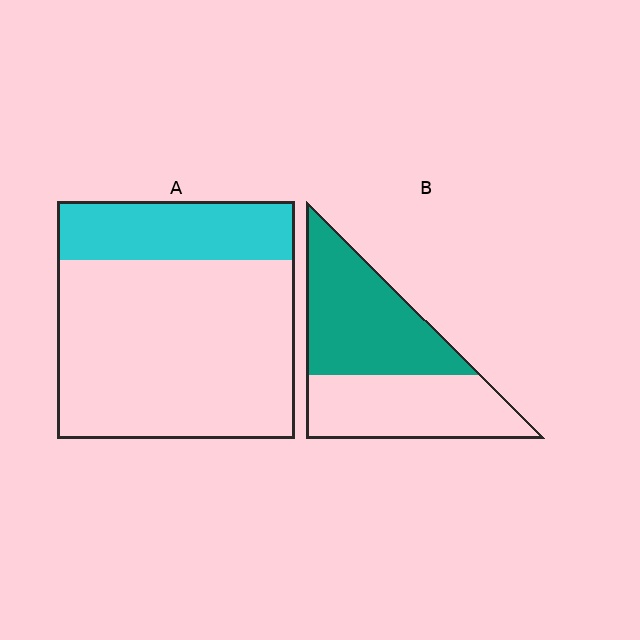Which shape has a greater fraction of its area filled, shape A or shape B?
Shape B.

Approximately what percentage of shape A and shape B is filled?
A is approximately 25% and B is approximately 55%.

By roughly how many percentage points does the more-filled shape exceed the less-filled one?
By roughly 30 percentage points (B over A).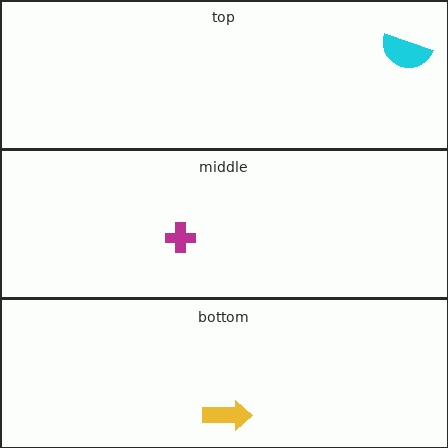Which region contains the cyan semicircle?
The top region.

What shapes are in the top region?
The cyan semicircle.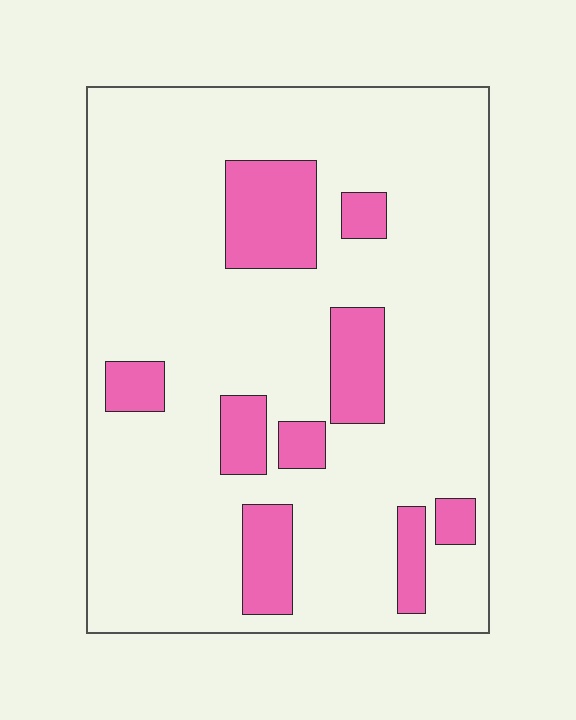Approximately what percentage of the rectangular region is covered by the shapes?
Approximately 15%.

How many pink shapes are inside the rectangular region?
9.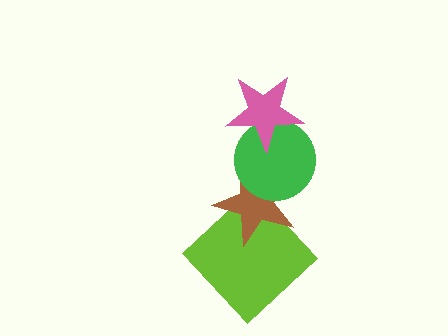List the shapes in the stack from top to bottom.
From top to bottom: the pink star, the green circle, the brown star, the lime diamond.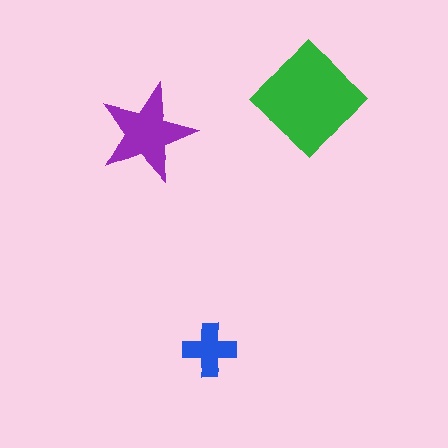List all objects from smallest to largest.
The blue cross, the purple star, the green diamond.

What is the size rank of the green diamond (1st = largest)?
1st.